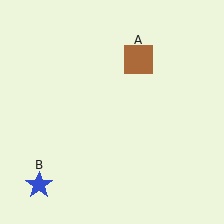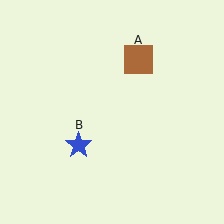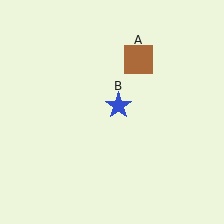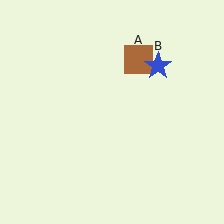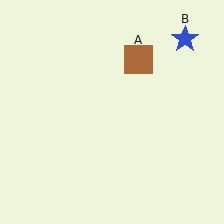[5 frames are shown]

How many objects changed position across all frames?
1 object changed position: blue star (object B).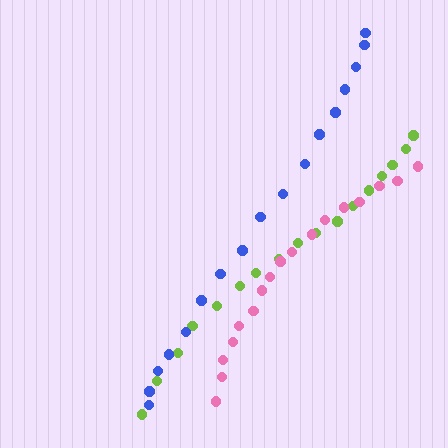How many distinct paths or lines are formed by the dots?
There are 3 distinct paths.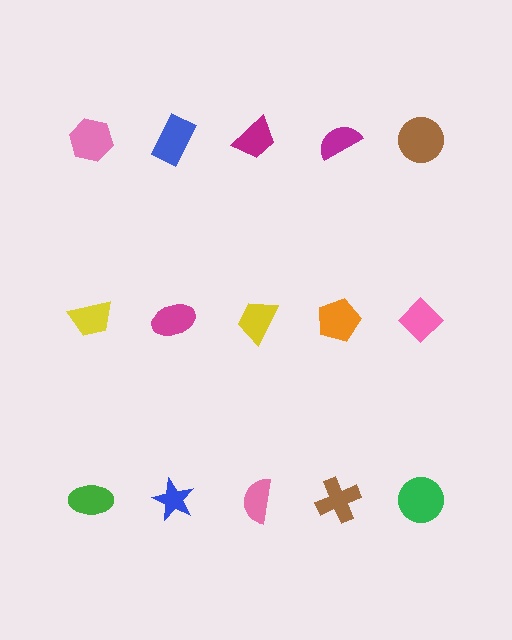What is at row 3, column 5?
A green circle.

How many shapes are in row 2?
5 shapes.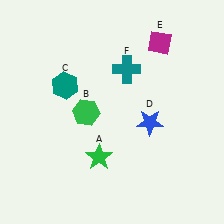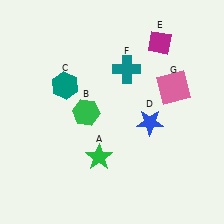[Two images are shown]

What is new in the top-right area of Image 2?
A pink square (G) was added in the top-right area of Image 2.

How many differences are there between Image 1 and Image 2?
There is 1 difference between the two images.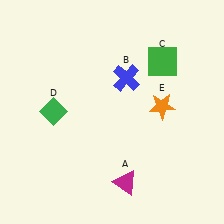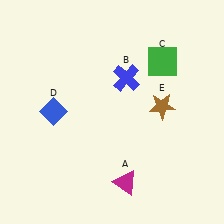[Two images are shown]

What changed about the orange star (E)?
In Image 1, E is orange. In Image 2, it changed to brown.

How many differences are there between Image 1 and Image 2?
There are 2 differences between the two images.